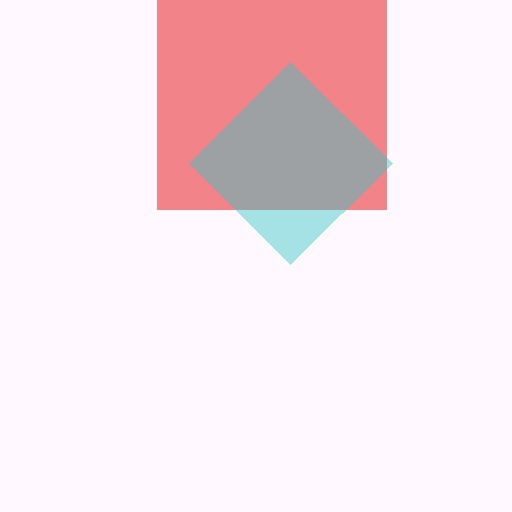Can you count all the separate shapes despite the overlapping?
Yes, there are 2 separate shapes.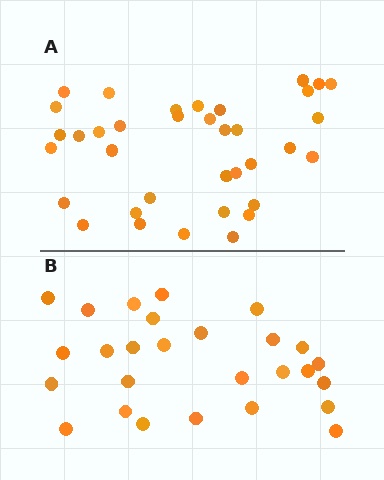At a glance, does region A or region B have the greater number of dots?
Region A (the top region) has more dots.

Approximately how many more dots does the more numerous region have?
Region A has roughly 8 or so more dots than region B.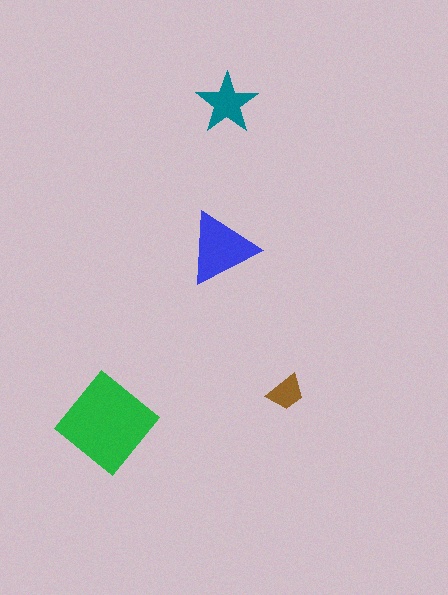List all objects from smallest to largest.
The brown trapezoid, the teal star, the blue triangle, the green diamond.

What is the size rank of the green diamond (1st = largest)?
1st.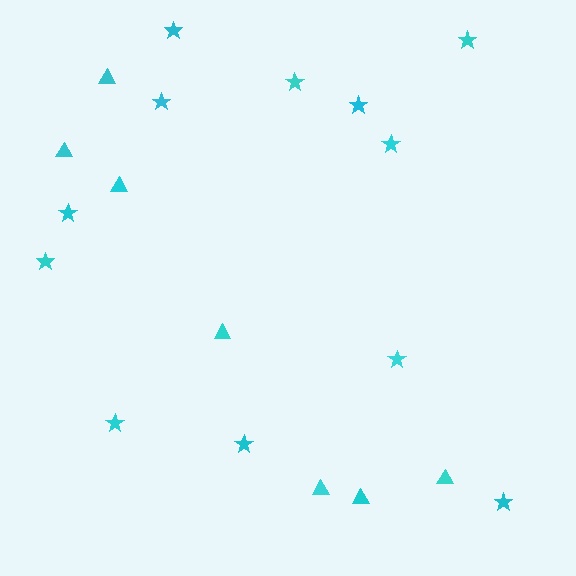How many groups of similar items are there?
There are 2 groups: one group of triangles (7) and one group of stars (12).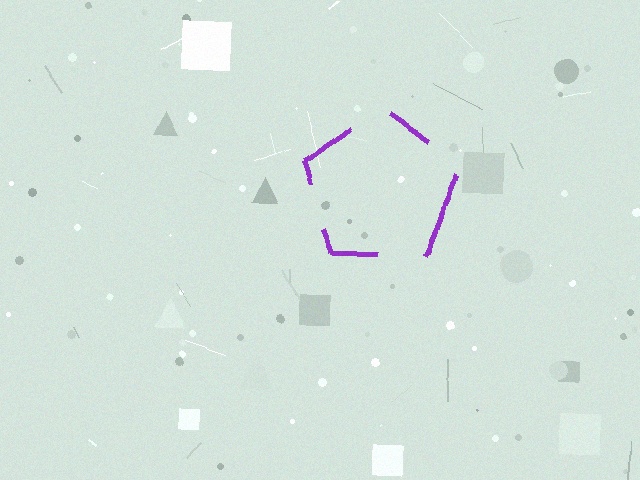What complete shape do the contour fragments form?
The contour fragments form a pentagon.